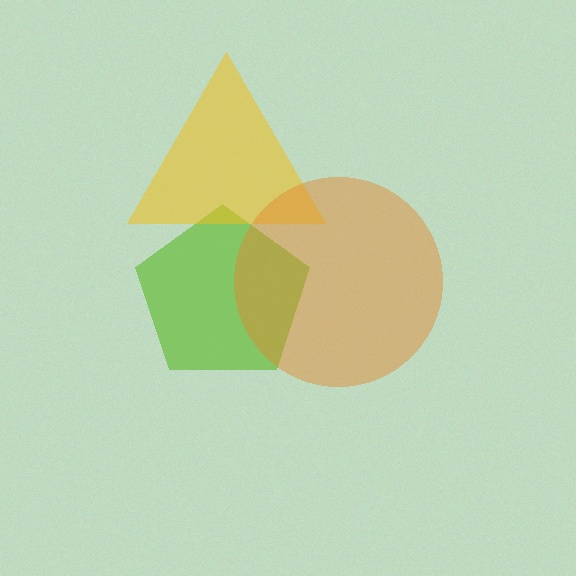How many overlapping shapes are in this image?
There are 3 overlapping shapes in the image.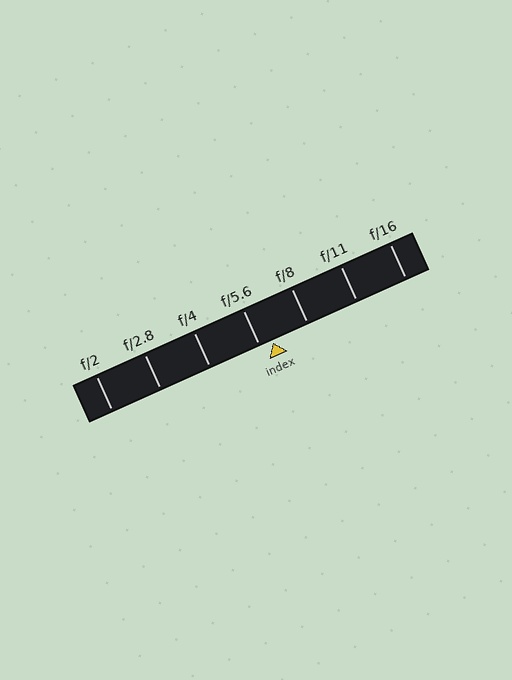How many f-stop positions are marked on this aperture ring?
There are 7 f-stop positions marked.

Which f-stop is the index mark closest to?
The index mark is closest to f/5.6.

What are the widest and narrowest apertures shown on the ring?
The widest aperture shown is f/2 and the narrowest is f/16.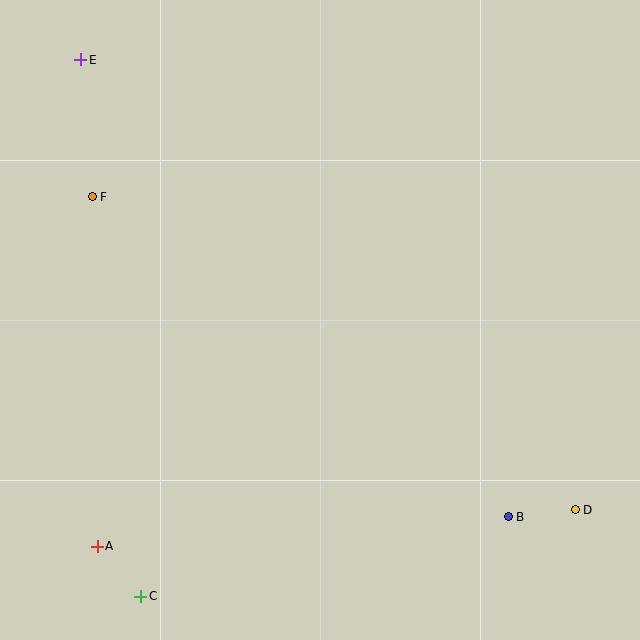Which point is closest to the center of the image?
Point F at (92, 197) is closest to the center.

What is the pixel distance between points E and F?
The distance between E and F is 137 pixels.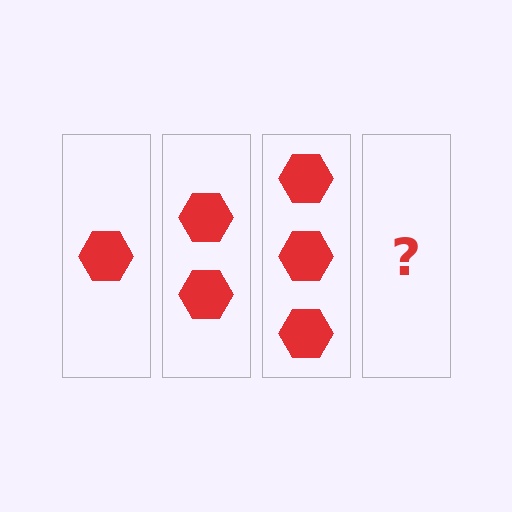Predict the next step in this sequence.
The next step is 4 hexagons.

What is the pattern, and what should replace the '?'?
The pattern is that each step adds one more hexagon. The '?' should be 4 hexagons.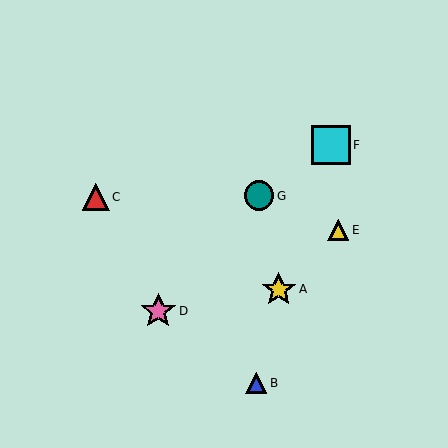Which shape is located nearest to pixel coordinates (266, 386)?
The blue triangle (labeled B) at (256, 383) is nearest to that location.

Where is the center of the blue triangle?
The center of the blue triangle is at (256, 383).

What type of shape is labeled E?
Shape E is a yellow triangle.